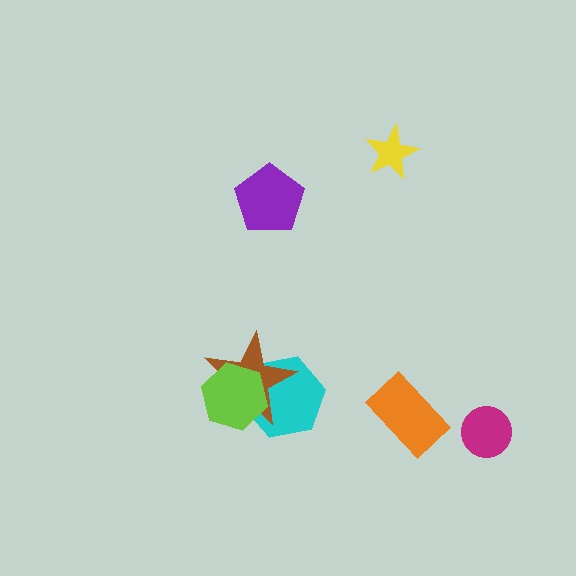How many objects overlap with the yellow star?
0 objects overlap with the yellow star.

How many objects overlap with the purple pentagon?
0 objects overlap with the purple pentagon.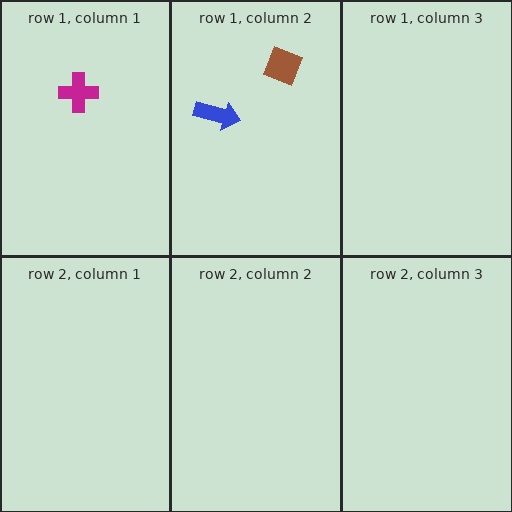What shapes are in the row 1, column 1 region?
The magenta cross.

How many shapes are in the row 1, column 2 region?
2.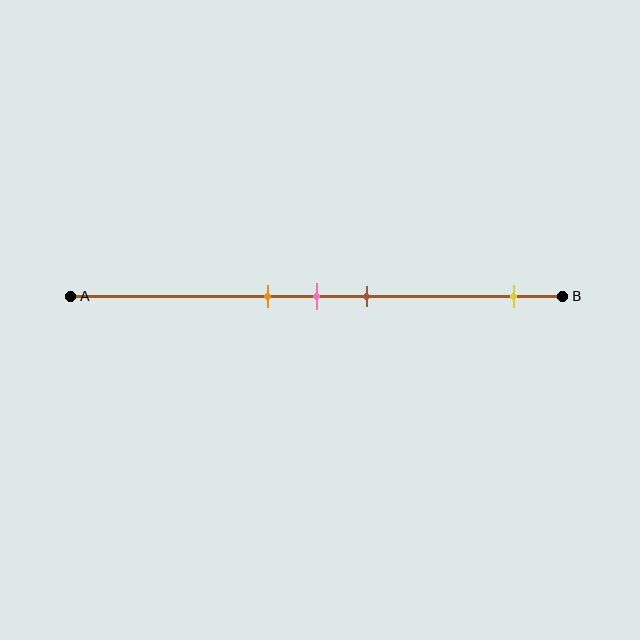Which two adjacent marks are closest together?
The orange and pink marks are the closest adjacent pair.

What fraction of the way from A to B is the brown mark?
The brown mark is approximately 60% (0.6) of the way from A to B.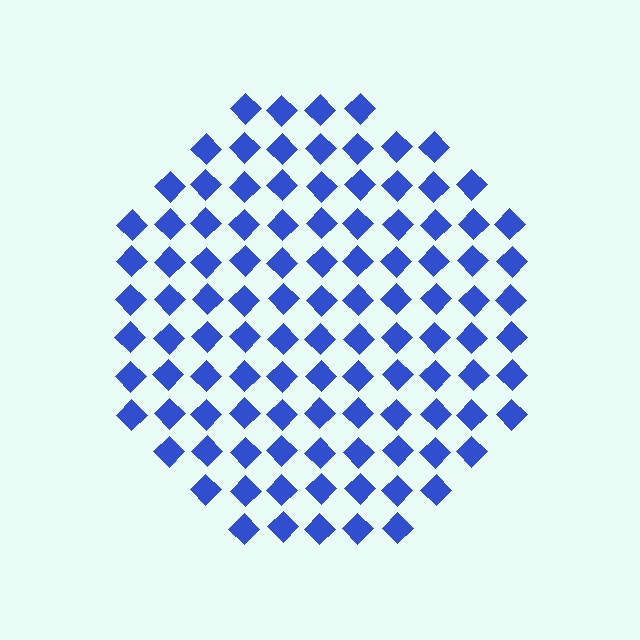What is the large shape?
The large shape is a circle.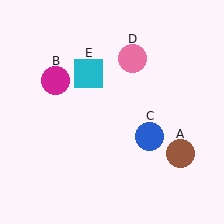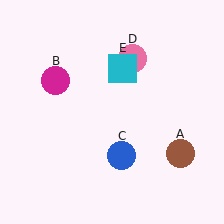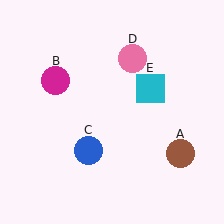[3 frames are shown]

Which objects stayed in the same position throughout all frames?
Brown circle (object A) and magenta circle (object B) and pink circle (object D) remained stationary.